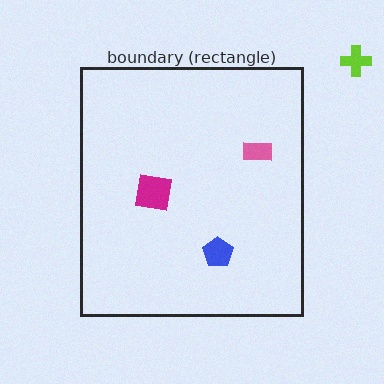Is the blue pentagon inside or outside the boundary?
Inside.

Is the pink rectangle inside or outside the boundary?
Inside.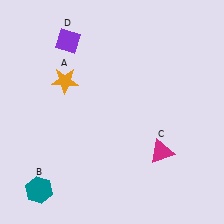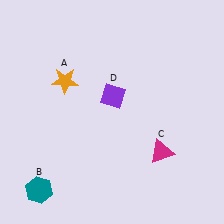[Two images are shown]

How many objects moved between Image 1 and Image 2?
1 object moved between the two images.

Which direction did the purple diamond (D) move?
The purple diamond (D) moved down.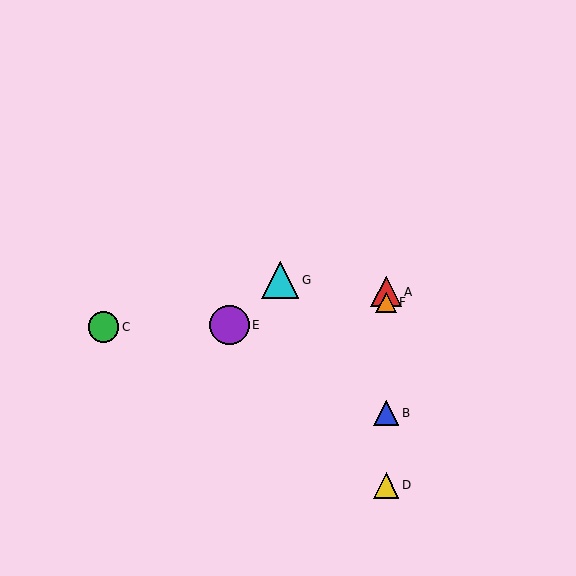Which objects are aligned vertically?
Objects A, B, D, F are aligned vertically.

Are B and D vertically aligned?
Yes, both are at x≈386.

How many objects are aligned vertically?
4 objects (A, B, D, F) are aligned vertically.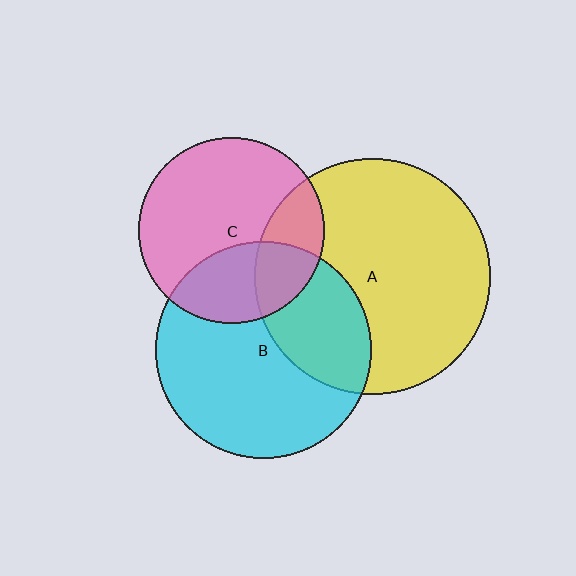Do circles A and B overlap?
Yes.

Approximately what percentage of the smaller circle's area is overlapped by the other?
Approximately 35%.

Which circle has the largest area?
Circle A (yellow).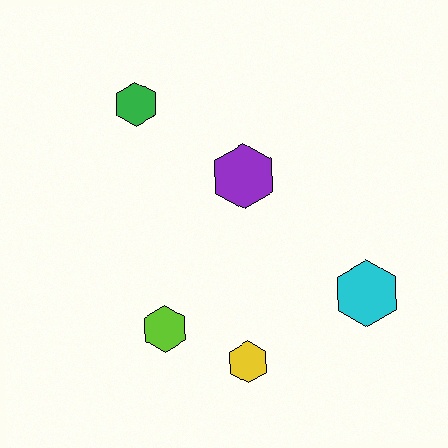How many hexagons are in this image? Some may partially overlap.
There are 5 hexagons.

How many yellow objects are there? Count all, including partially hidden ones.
There is 1 yellow object.